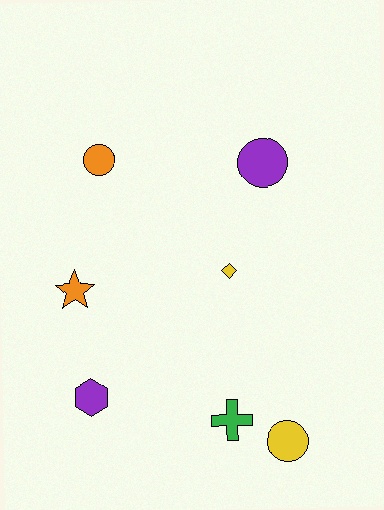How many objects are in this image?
There are 7 objects.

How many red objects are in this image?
There are no red objects.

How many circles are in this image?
There are 3 circles.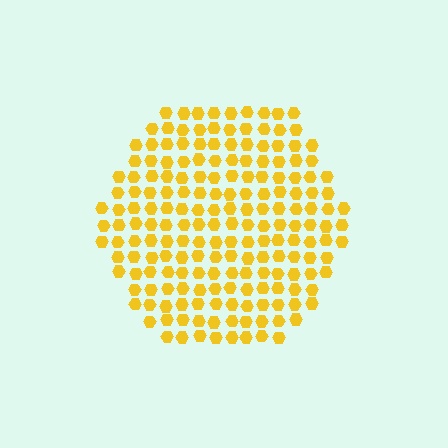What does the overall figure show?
The overall figure shows a hexagon.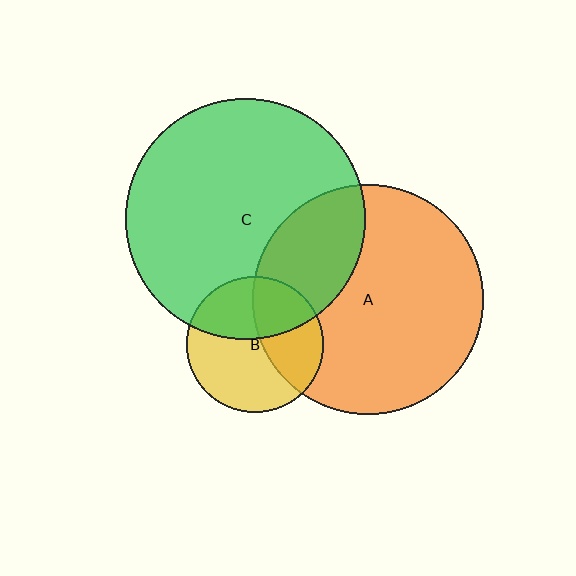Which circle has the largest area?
Circle C (green).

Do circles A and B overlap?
Yes.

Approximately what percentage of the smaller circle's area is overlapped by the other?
Approximately 40%.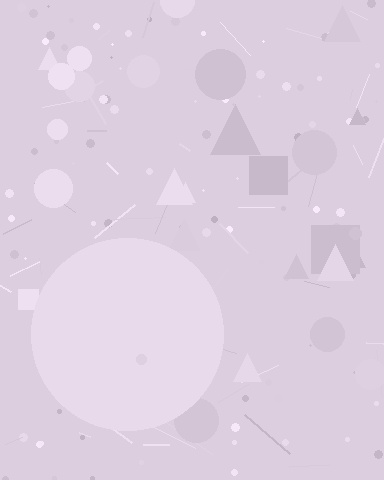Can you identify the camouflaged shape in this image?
The camouflaged shape is a circle.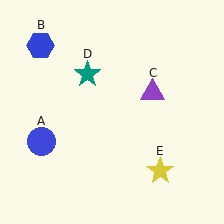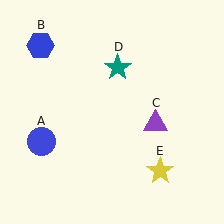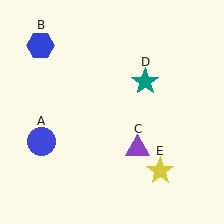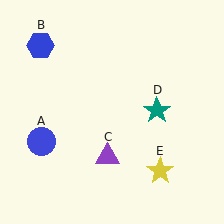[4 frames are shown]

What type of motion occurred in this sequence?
The purple triangle (object C), teal star (object D) rotated clockwise around the center of the scene.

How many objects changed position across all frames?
2 objects changed position: purple triangle (object C), teal star (object D).